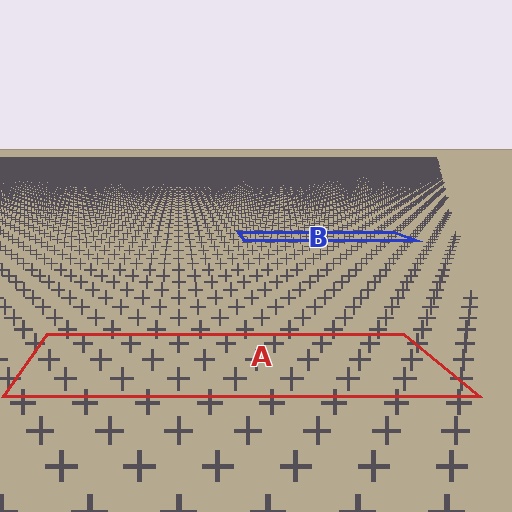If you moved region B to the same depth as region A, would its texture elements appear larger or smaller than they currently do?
They would appear larger. At a closer depth, the same texture elements are projected at a bigger on-screen size.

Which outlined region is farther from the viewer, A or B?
Region B is farther from the viewer — the texture elements inside it appear smaller and more densely packed.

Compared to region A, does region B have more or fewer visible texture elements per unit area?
Region B has more texture elements per unit area — they are packed more densely because it is farther away.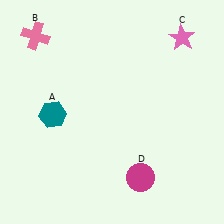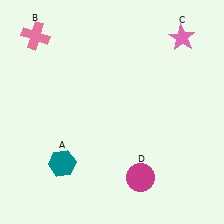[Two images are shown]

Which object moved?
The teal hexagon (A) moved down.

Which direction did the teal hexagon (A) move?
The teal hexagon (A) moved down.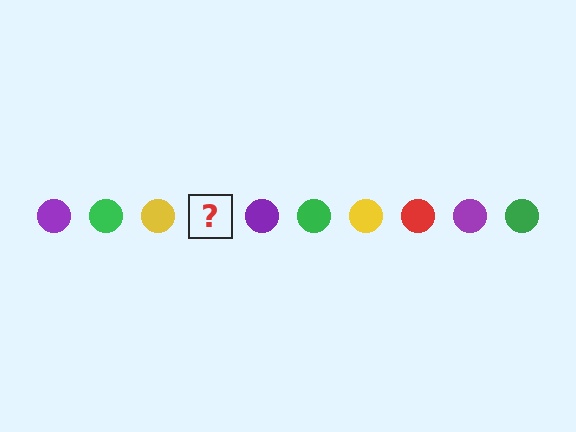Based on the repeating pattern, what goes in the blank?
The blank should be a red circle.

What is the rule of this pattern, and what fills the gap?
The rule is that the pattern cycles through purple, green, yellow, red circles. The gap should be filled with a red circle.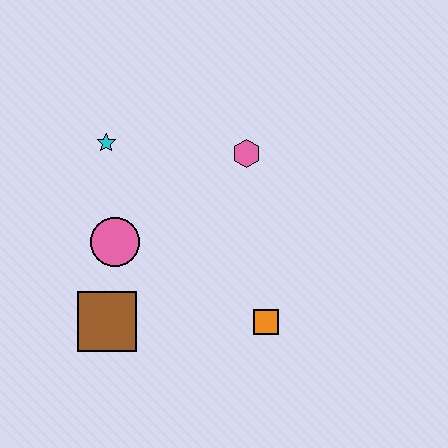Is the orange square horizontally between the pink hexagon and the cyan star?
No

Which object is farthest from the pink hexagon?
The brown square is farthest from the pink hexagon.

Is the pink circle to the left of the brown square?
No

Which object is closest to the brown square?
The pink circle is closest to the brown square.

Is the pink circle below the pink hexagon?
Yes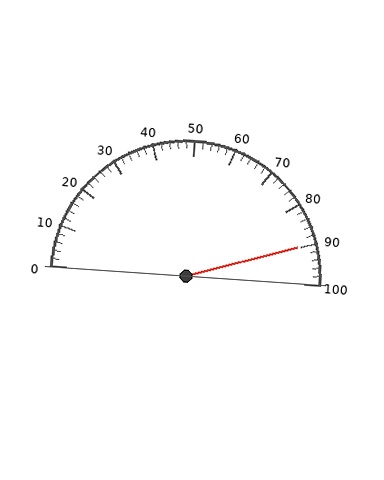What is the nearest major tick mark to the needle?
The nearest major tick mark is 90.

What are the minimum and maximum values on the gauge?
The gauge ranges from 0 to 100.